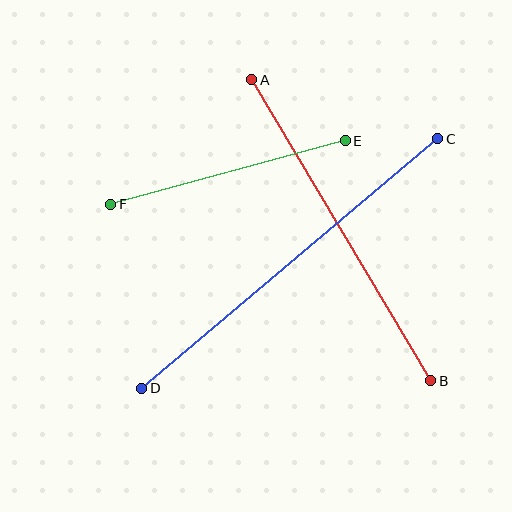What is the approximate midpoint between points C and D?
The midpoint is at approximately (290, 264) pixels.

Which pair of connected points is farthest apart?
Points C and D are farthest apart.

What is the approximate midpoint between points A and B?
The midpoint is at approximately (341, 230) pixels.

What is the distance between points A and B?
The distance is approximately 350 pixels.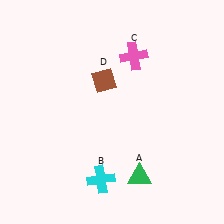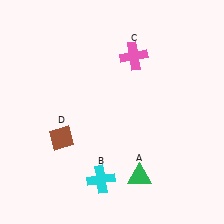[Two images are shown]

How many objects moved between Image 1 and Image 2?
1 object moved between the two images.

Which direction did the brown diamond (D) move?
The brown diamond (D) moved down.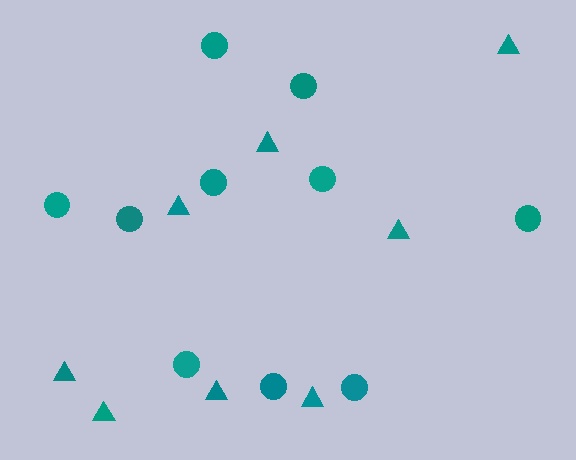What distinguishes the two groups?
There are 2 groups: one group of triangles (8) and one group of circles (10).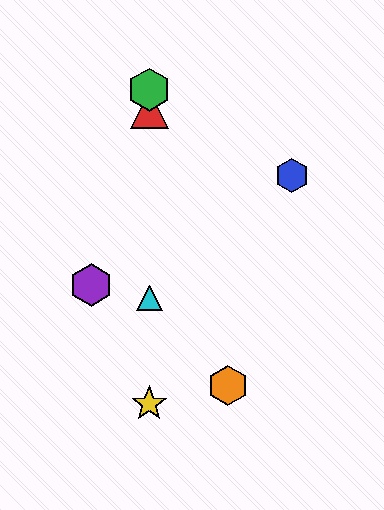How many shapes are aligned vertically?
4 shapes (the red triangle, the green hexagon, the yellow star, the cyan triangle) are aligned vertically.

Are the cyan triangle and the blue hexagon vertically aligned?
No, the cyan triangle is at x≈149 and the blue hexagon is at x≈292.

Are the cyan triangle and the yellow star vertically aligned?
Yes, both are at x≈149.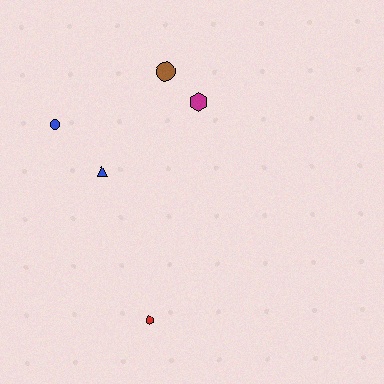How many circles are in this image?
There are 2 circles.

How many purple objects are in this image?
There are no purple objects.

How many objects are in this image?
There are 5 objects.